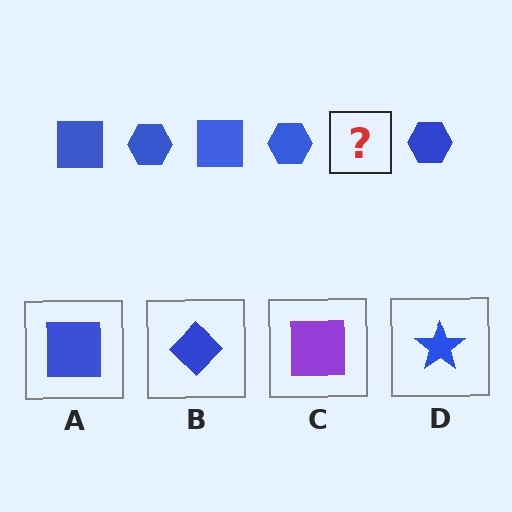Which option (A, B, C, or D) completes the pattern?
A.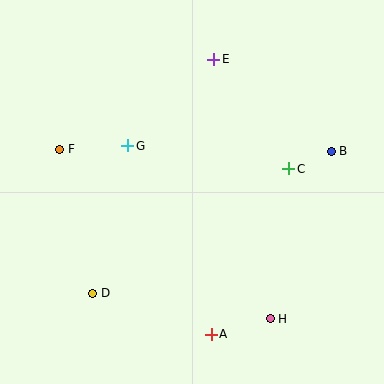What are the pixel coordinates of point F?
Point F is at (60, 149).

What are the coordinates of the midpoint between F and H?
The midpoint between F and H is at (165, 234).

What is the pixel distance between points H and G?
The distance between H and G is 224 pixels.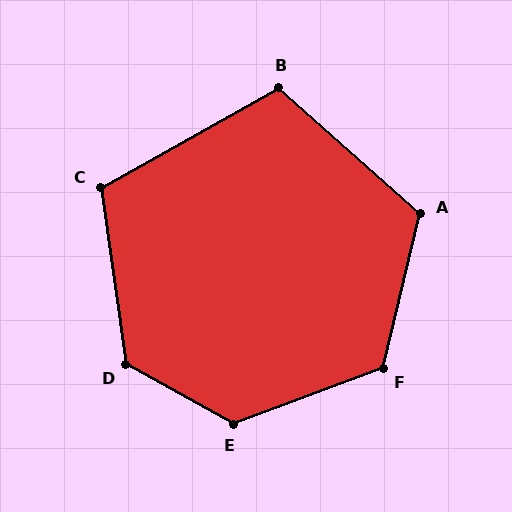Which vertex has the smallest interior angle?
B, at approximately 109 degrees.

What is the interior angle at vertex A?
Approximately 118 degrees (obtuse).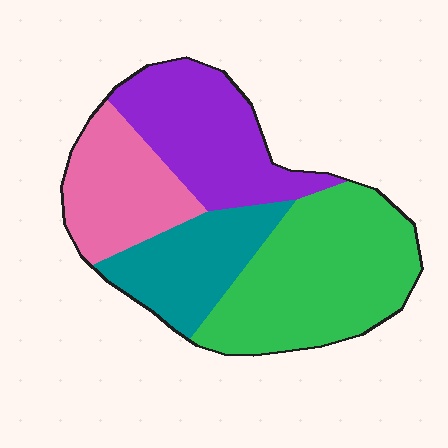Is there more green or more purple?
Green.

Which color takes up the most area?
Green, at roughly 35%.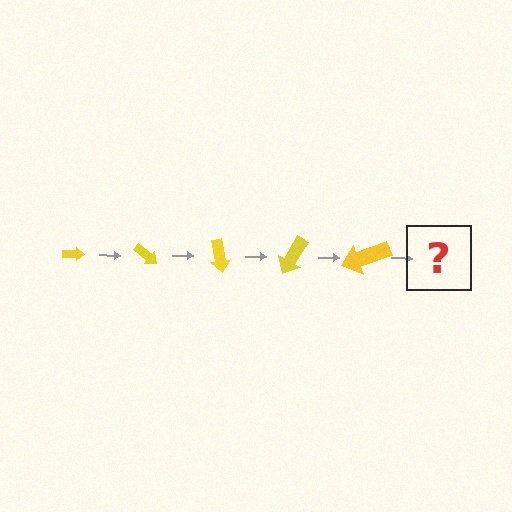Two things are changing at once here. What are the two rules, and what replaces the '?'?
The two rules are that the arrow grows larger each step and it rotates 40 degrees each step. The '?' should be an arrow, larger than the previous one and rotated 200 degrees from the start.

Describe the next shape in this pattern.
It should be an arrow, larger than the previous one and rotated 200 degrees from the start.